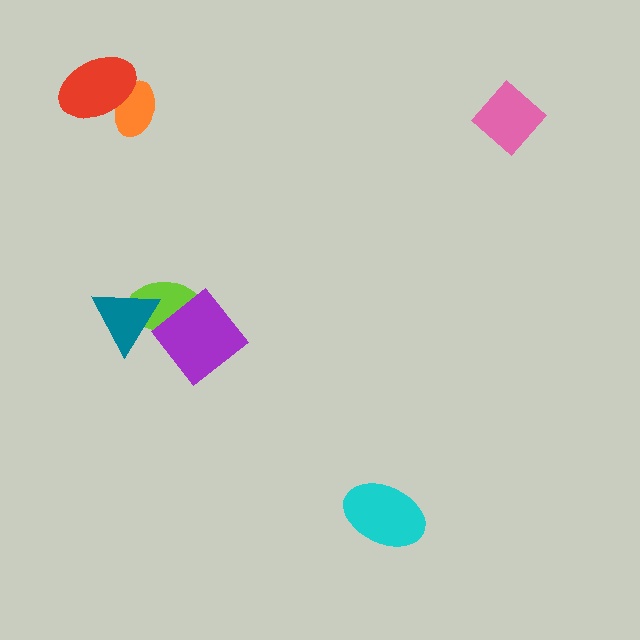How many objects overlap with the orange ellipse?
1 object overlaps with the orange ellipse.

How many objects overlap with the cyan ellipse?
0 objects overlap with the cyan ellipse.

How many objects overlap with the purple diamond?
2 objects overlap with the purple diamond.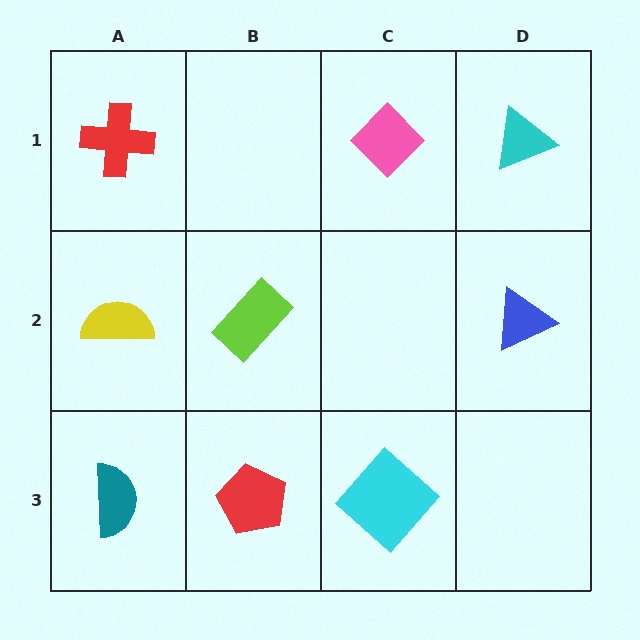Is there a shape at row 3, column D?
No, that cell is empty.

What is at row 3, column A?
A teal semicircle.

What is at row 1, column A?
A red cross.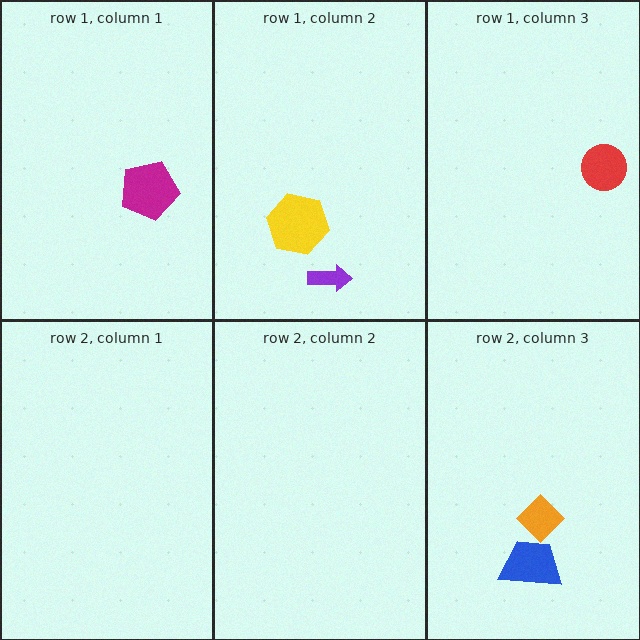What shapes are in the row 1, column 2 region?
The purple arrow, the yellow hexagon.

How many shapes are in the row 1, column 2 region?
2.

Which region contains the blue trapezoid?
The row 2, column 3 region.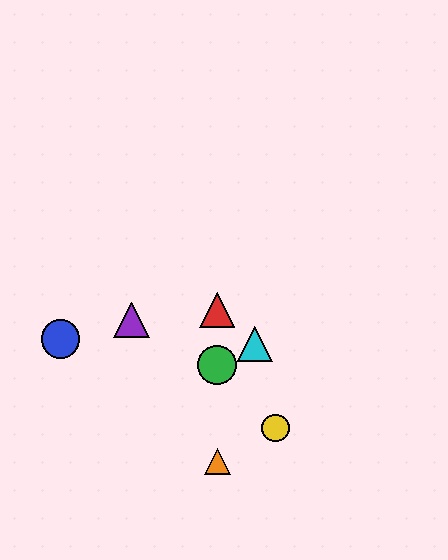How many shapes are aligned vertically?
3 shapes (the red triangle, the green circle, the orange triangle) are aligned vertically.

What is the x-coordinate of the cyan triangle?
The cyan triangle is at x≈255.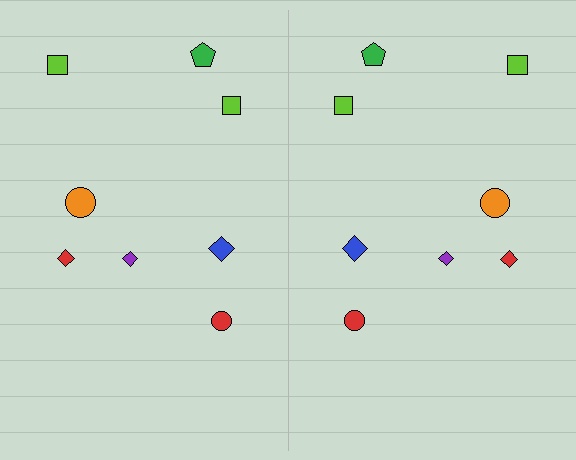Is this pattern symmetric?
Yes, this pattern has bilateral (reflection) symmetry.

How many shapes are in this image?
There are 16 shapes in this image.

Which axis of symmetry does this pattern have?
The pattern has a vertical axis of symmetry running through the center of the image.